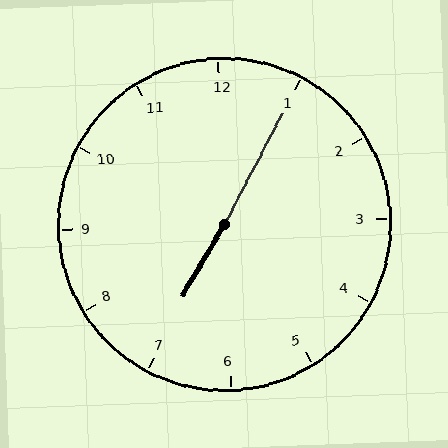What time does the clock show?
7:05.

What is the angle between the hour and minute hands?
Approximately 178 degrees.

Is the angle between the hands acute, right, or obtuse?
It is obtuse.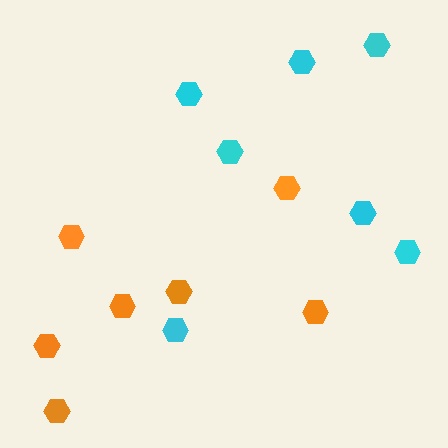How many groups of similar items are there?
There are 2 groups: one group of cyan hexagons (7) and one group of orange hexagons (7).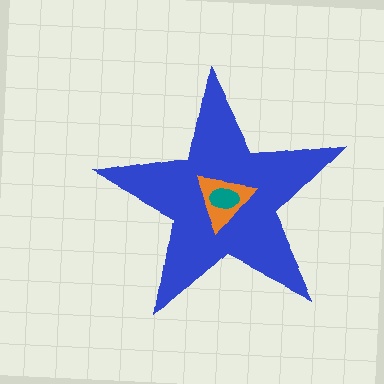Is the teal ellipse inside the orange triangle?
Yes.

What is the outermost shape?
The blue star.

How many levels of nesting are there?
3.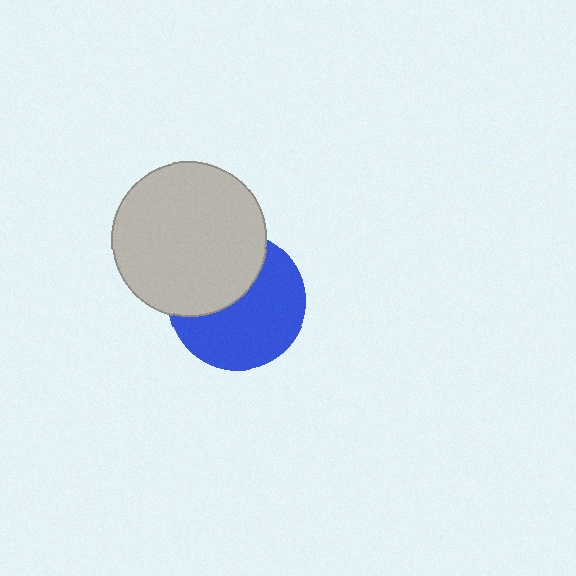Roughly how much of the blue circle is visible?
About half of it is visible (roughly 60%).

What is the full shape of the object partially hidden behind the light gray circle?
The partially hidden object is a blue circle.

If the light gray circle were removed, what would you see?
You would see the complete blue circle.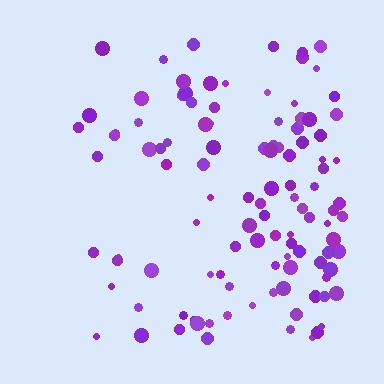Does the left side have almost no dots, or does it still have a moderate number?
Still a moderate number, just noticeably fewer than the right.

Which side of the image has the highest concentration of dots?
The right.